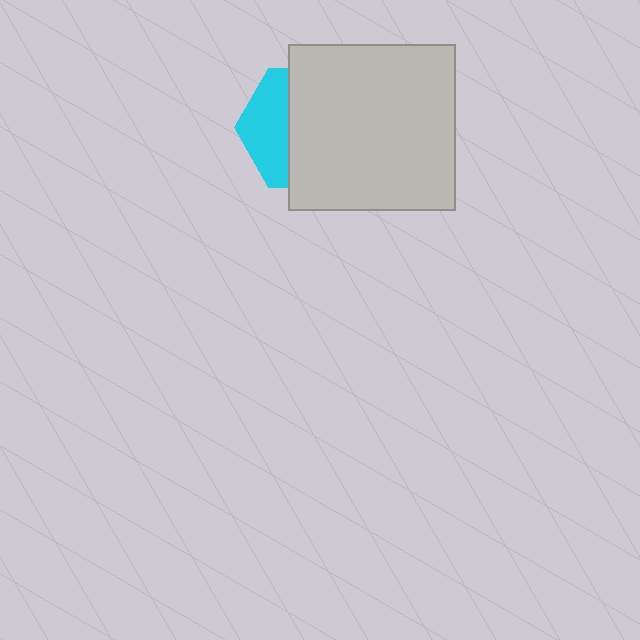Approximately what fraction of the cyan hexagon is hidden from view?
Roughly 65% of the cyan hexagon is hidden behind the light gray square.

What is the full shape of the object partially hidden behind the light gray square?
The partially hidden object is a cyan hexagon.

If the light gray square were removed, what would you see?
You would see the complete cyan hexagon.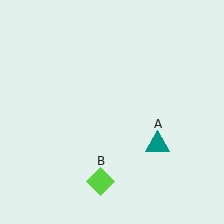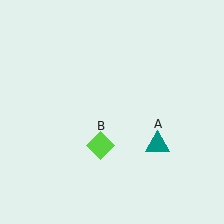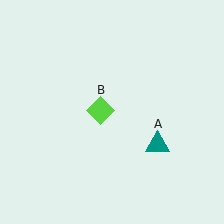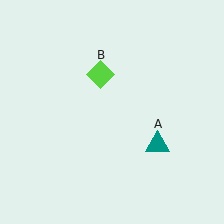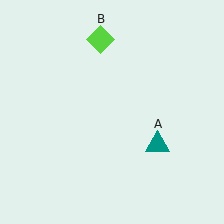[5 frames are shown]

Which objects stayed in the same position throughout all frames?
Teal triangle (object A) remained stationary.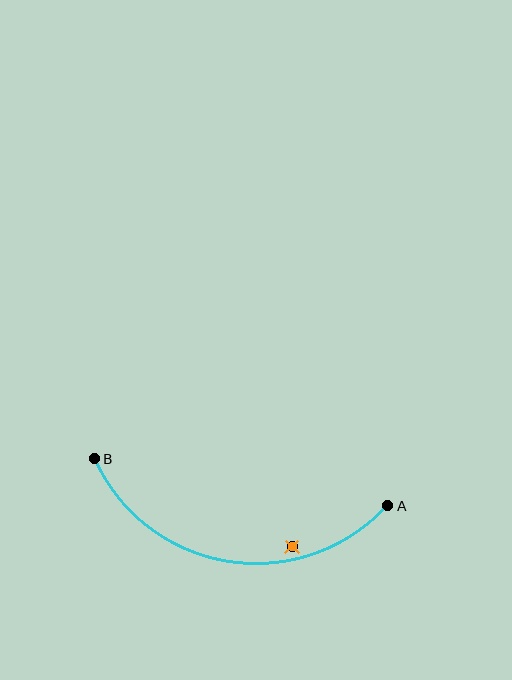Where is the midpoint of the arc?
The arc midpoint is the point on the curve farthest from the straight line joining A and B. It sits below that line.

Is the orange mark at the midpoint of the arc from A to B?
No — the orange mark does not lie on the arc at all. It sits slightly inside the curve.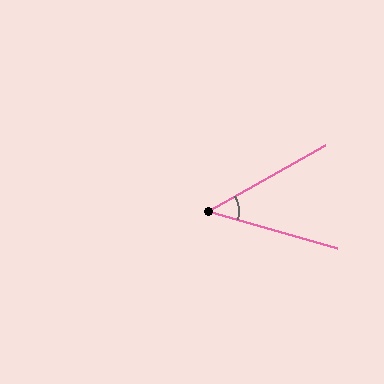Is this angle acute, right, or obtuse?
It is acute.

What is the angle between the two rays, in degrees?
Approximately 46 degrees.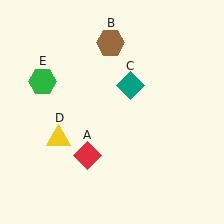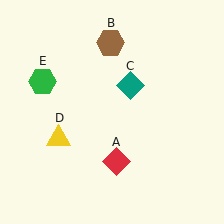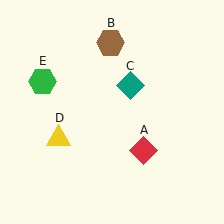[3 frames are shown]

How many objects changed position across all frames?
1 object changed position: red diamond (object A).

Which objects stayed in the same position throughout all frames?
Brown hexagon (object B) and teal diamond (object C) and yellow triangle (object D) and green hexagon (object E) remained stationary.